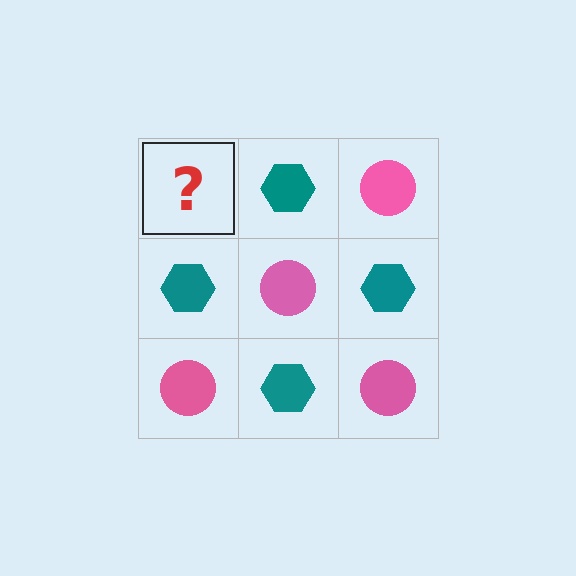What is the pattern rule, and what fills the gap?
The rule is that it alternates pink circle and teal hexagon in a checkerboard pattern. The gap should be filled with a pink circle.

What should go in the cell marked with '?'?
The missing cell should contain a pink circle.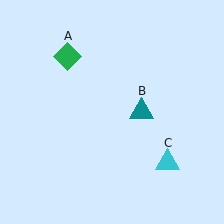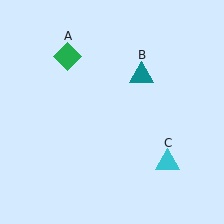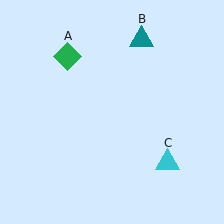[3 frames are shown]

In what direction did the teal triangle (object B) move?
The teal triangle (object B) moved up.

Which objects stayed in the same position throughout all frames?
Green diamond (object A) and cyan triangle (object C) remained stationary.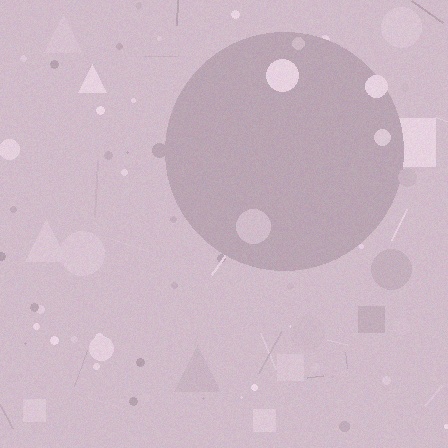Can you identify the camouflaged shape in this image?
The camouflaged shape is a circle.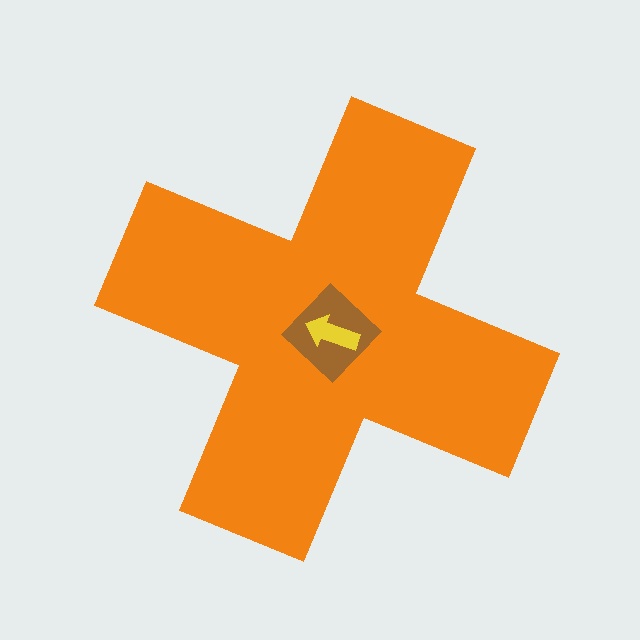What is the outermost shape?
The orange cross.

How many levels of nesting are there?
3.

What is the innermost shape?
The yellow arrow.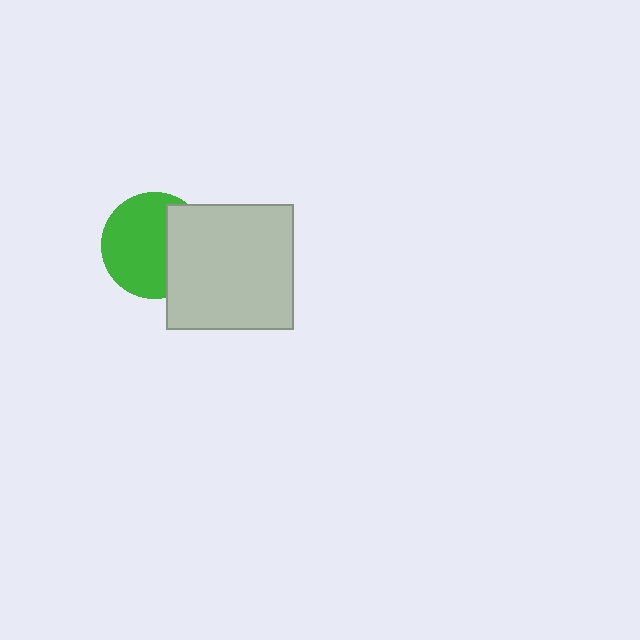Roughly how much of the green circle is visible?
About half of it is visible (roughly 65%).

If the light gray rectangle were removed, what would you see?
You would see the complete green circle.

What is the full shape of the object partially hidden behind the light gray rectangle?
The partially hidden object is a green circle.